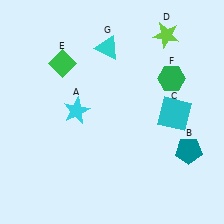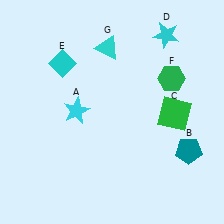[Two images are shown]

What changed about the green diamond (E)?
In Image 1, E is green. In Image 2, it changed to cyan.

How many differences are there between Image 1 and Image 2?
There are 3 differences between the two images.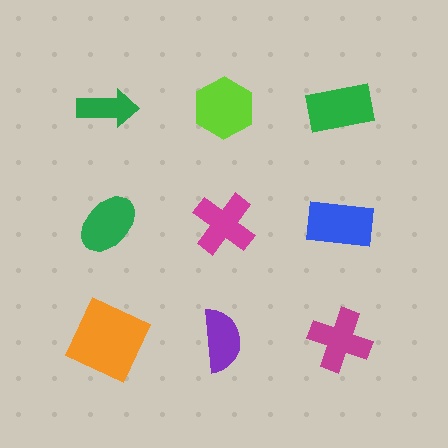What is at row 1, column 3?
A green rectangle.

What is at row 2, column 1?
A green ellipse.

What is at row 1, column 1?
A green arrow.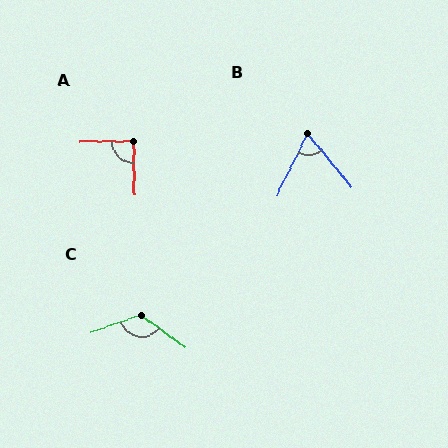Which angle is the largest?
C, at approximately 125 degrees.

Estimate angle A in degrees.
Approximately 91 degrees.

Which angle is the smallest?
B, at approximately 66 degrees.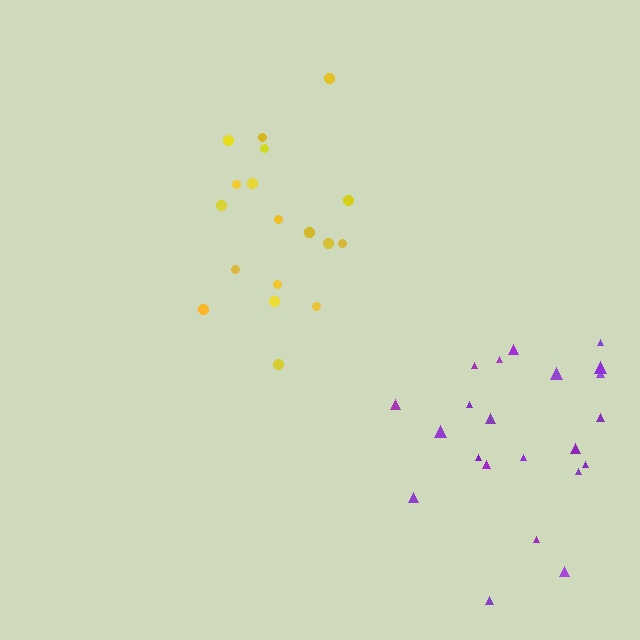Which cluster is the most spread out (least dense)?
Yellow.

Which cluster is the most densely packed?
Purple.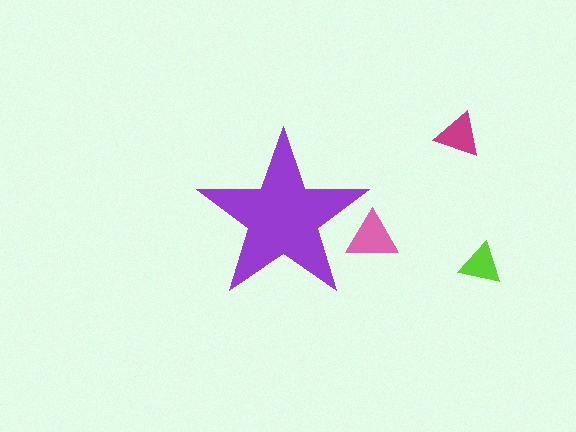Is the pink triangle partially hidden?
Yes, the pink triangle is partially hidden behind the purple star.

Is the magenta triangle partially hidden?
No, the magenta triangle is fully visible.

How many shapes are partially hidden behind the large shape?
1 shape is partially hidden.